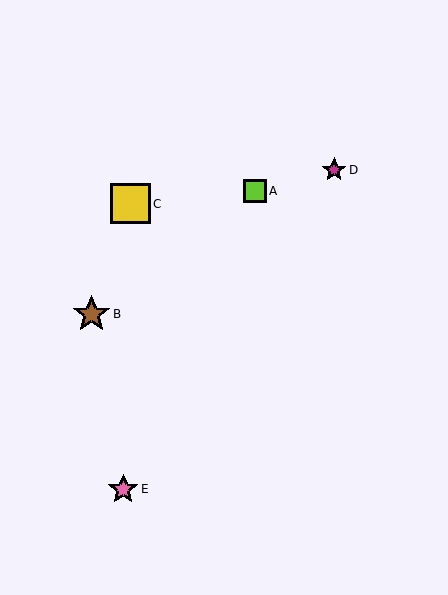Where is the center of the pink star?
The center of the pink star is at (123, 489).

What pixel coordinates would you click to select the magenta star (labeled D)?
Click at (334, 170) to select the magenta star D.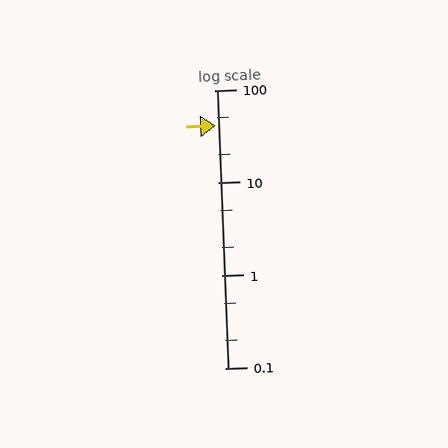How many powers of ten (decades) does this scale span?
The scale spans 3 decades, from 0.1 to 100.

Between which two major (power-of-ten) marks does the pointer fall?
The pointer is between 10 and 100.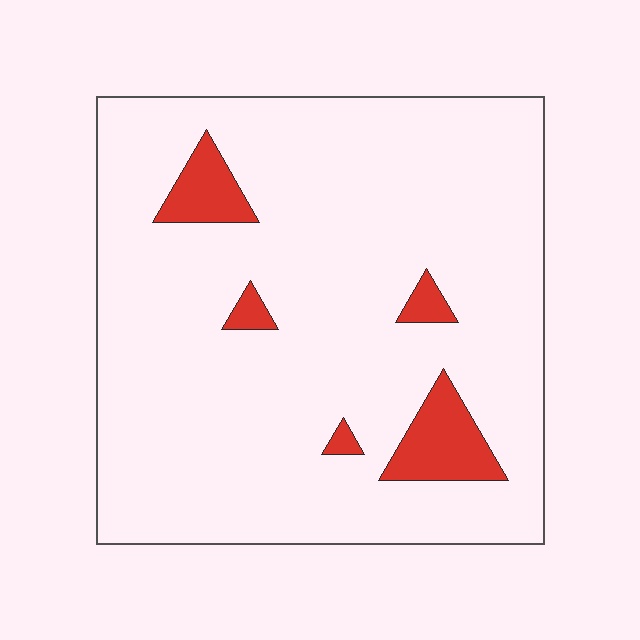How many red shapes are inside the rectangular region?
5.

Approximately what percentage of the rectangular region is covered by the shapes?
Approximately 10%.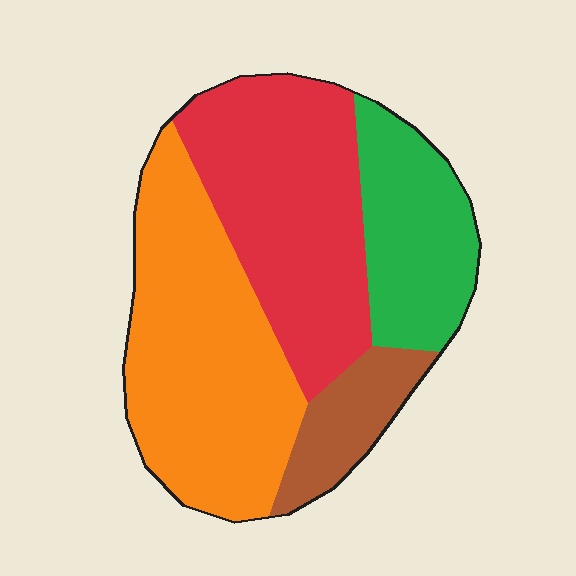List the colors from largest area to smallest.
From largest to smallest: orange, red, green, brown.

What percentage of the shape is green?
Green covers about 20% of the shape.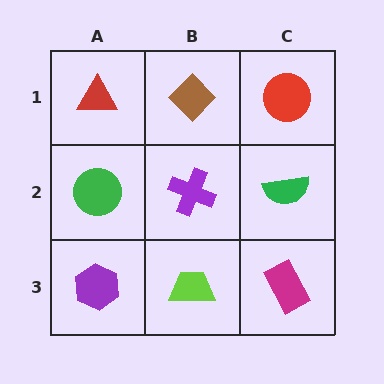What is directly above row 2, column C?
A red circle.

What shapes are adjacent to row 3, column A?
A green circle (row 2, column A), a lime trapezoid (row 3, column B).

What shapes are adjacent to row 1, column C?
A green semicircle (row 2, column C), a brown diamond (row 1, column B).